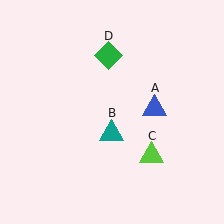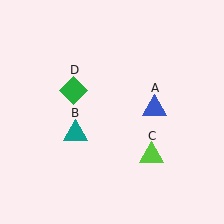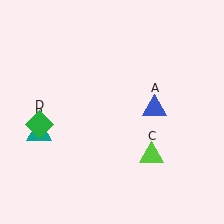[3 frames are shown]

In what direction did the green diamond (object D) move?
The green diamond (object D) moved down and to the left.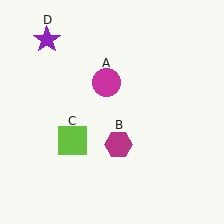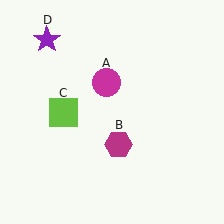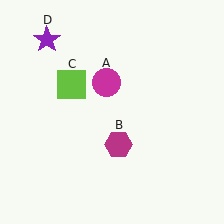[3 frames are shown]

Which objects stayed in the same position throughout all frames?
Magenta circle (object A) and magenta hexagon (object B) and purple star (object D) remained stationary.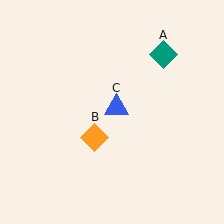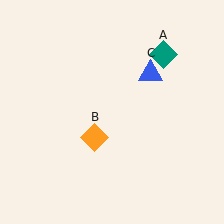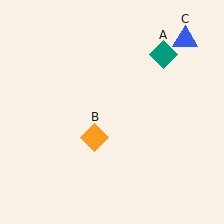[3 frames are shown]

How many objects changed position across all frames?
1 object changed position: blue triangle (object C).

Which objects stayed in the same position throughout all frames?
Teal diamond (object A) and orange diamond (object B) remained stationary.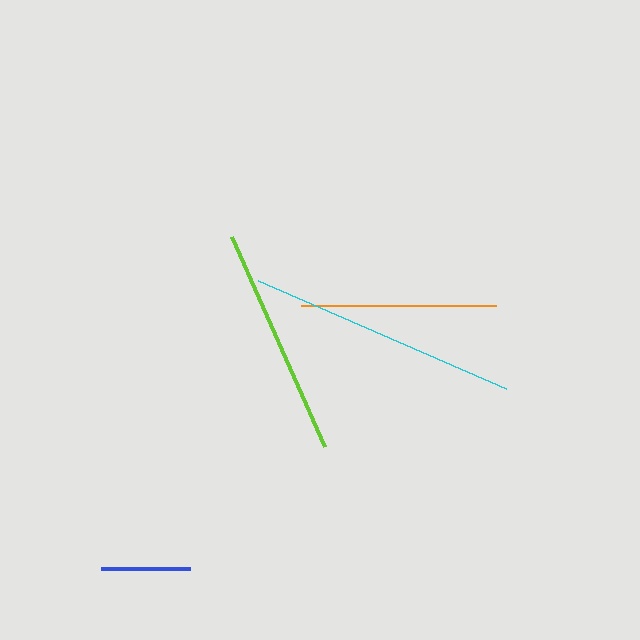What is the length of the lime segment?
The lime segment is approximately 230 pixels long.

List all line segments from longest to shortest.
From longest to shortest: cyan, lime, orange, blue.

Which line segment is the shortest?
The blue line is the shortest at approximately 90 pixels.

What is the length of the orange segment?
The orange segment is approximately 195 pixels long.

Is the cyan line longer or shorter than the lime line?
The cyan line is longer than the lime line.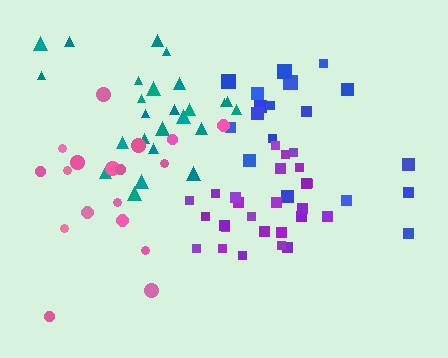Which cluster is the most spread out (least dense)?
Blue.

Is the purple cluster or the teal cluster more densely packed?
Purple.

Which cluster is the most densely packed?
Purple.